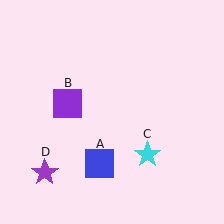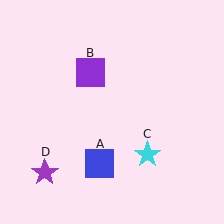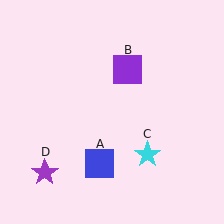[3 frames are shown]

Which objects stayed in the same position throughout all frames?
Blue square (object A) and cyan star (object C) and purple star (object D) remained stationary.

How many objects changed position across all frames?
1 object changed position: purple square (object B).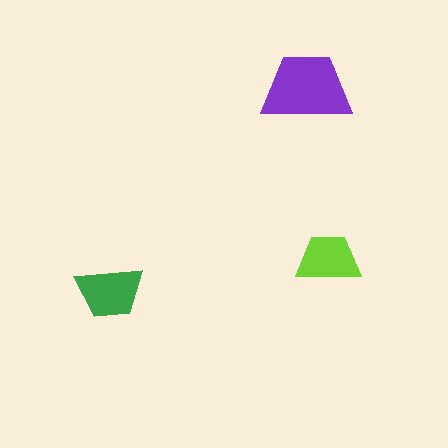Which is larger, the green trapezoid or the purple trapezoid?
The purple one.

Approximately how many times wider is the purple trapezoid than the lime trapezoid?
About 1.5 times wider.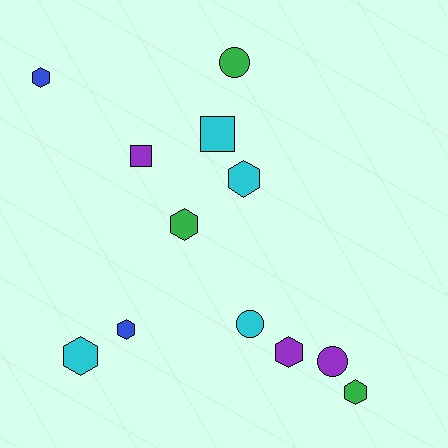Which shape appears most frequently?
Hexagon, with 7 objects.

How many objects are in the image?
There are 12 objects.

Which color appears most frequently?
Cyan, with 4 objects.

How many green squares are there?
There are no green squares.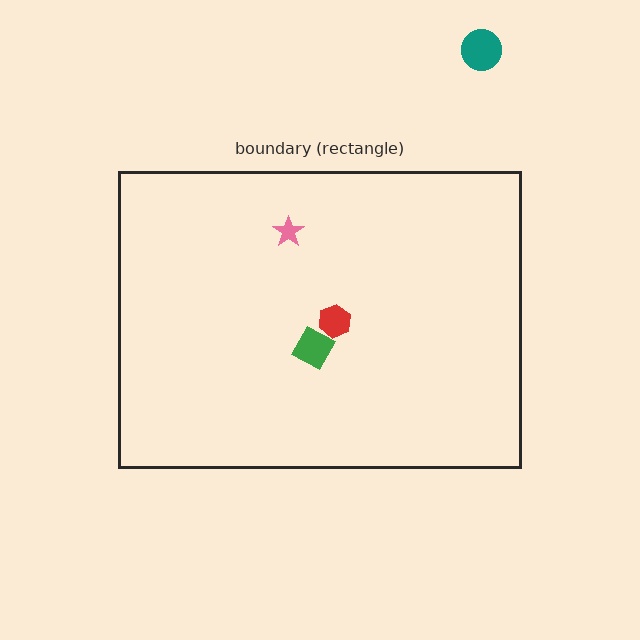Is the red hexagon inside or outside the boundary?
Inside.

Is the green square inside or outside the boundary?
Inside.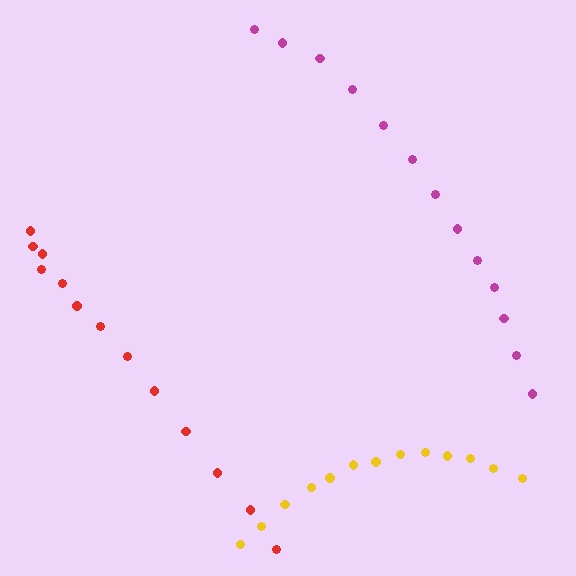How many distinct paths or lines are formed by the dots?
There are 3 distinct paths.